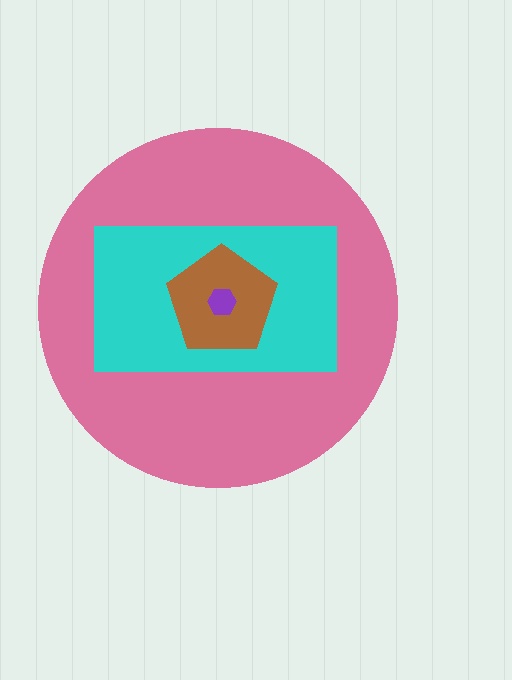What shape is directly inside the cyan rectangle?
The brown pentagon.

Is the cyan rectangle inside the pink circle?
Yes.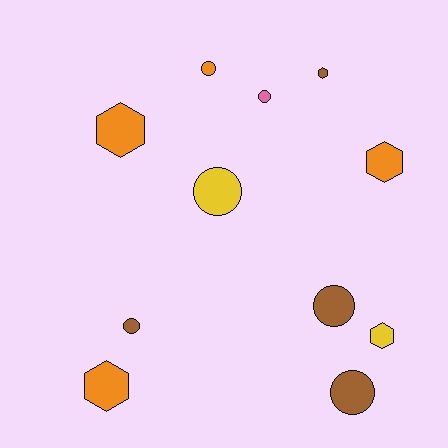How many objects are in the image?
There are 11 objects.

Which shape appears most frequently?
Circle, with 6 objects.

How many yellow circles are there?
There is 1 yellow circle.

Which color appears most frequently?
Brown, with 4 objects.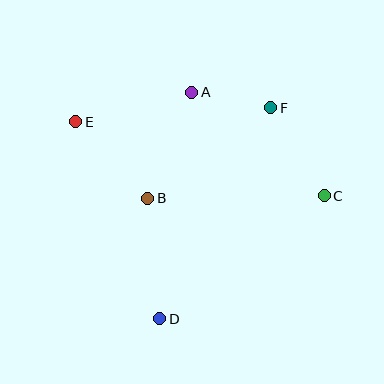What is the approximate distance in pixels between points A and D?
The distance between A and D is approximately 229 pixels.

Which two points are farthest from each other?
Points C and E are farthest from each other.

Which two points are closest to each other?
Points A and F are closest to each other.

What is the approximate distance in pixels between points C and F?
The distance between C and F is approximately 103 pixels.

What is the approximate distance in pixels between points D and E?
The distance between D and E is approximately 214 pixels.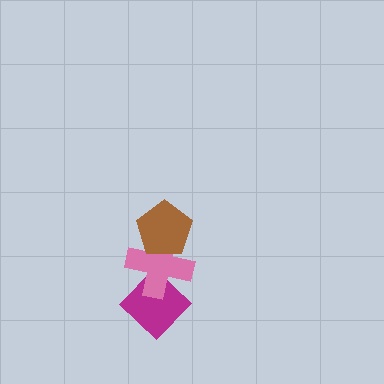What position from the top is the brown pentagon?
The brown pentagon is 1st from the top.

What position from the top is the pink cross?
The pink cross is 2nd from the top.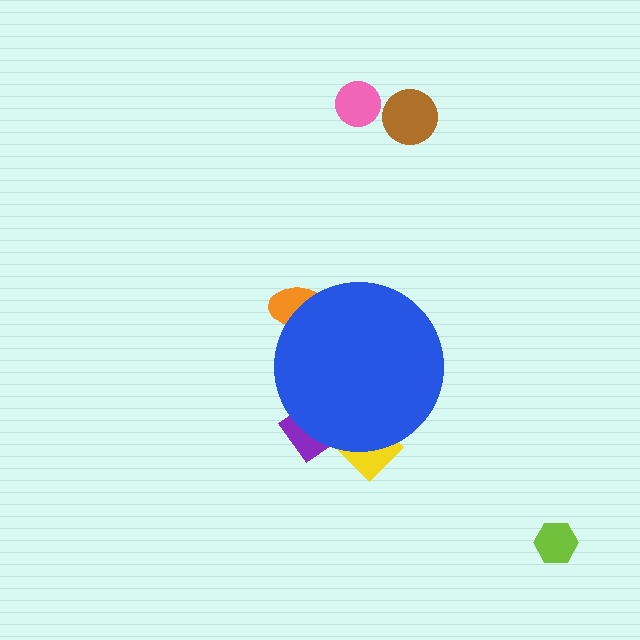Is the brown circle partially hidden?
No, the brown circle is fully visible.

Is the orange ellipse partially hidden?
Yes, the orange ellipse is partially hidden behind the blue circle.